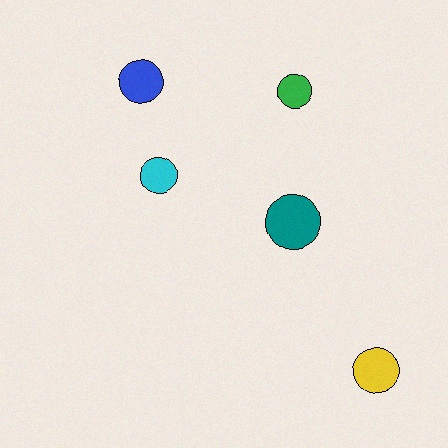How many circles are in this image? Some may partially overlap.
There are 5 circles.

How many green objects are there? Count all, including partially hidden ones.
There is 1 green object.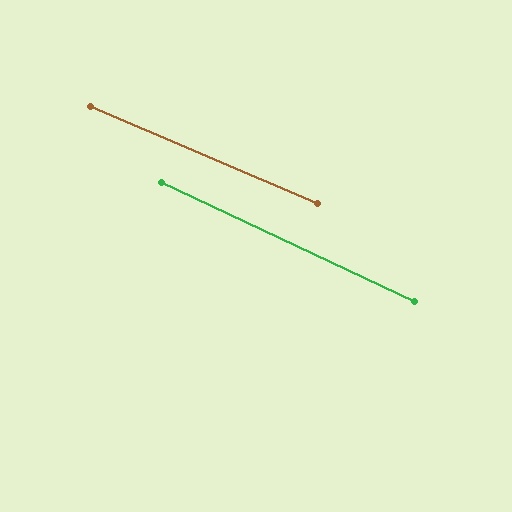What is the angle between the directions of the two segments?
Approximately 2 degrees.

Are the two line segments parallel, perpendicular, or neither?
Parallel — their directions differ by only 1.9°.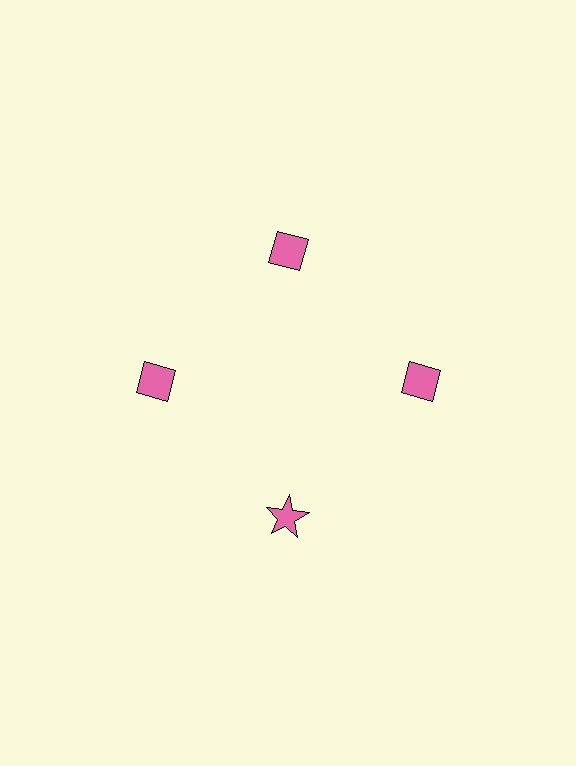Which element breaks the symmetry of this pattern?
The pink star at roughly the 6 o'clock position breaks the symmetry. All other shapes are pink diamonds.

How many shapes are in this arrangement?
There are 4 shapes arranged in a ring pattern.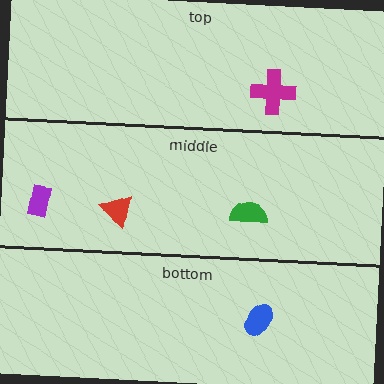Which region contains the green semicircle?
The middle region.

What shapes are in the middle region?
The green semicircle, the red triangle, the purple rectangle.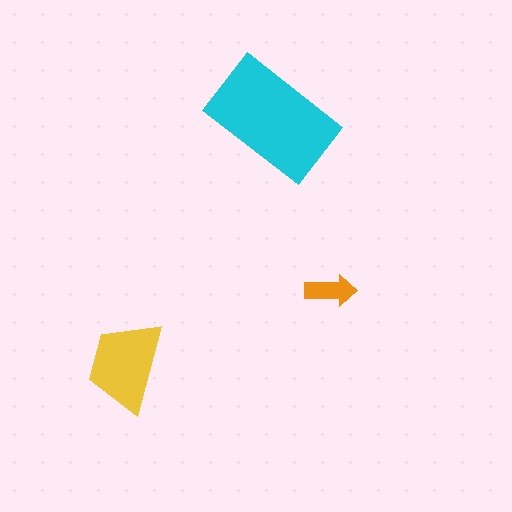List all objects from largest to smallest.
The cyan rectangle, the yellow trapezoid, the orange arrow.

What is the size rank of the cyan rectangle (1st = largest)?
1st.